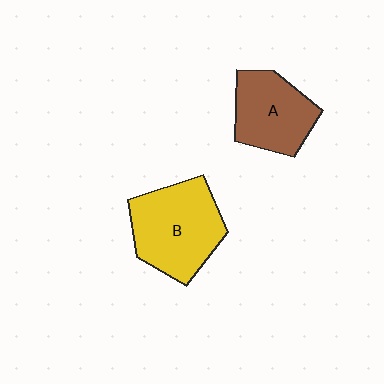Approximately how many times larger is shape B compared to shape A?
Approximately 1.3 times.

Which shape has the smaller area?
Shape A (brown).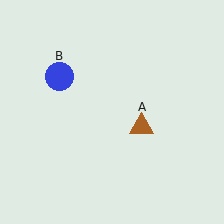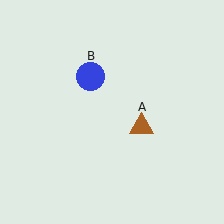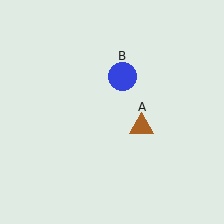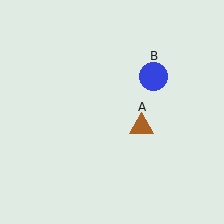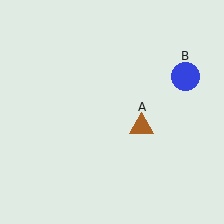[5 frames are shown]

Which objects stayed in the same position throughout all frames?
Brown triangle (object A) remained stationary.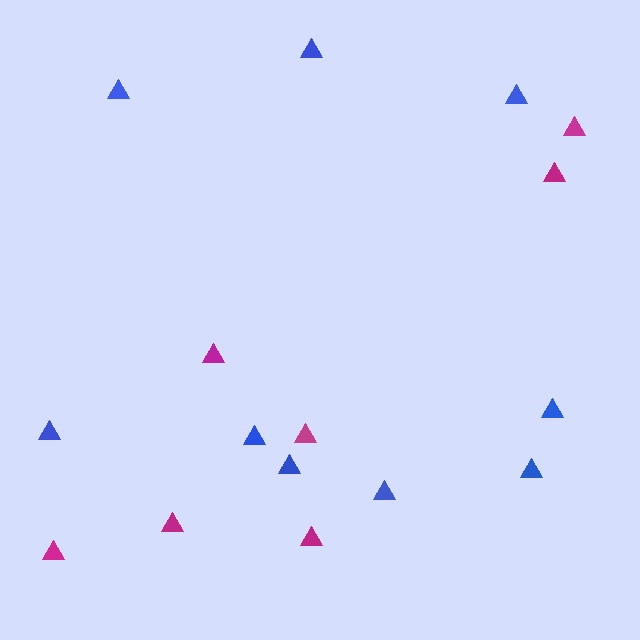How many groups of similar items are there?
There are 2 groups: one group of blue triangles (9) and one group of magenta triangles (7).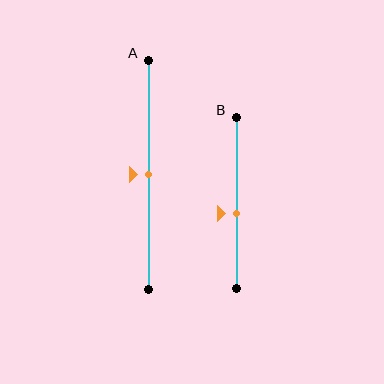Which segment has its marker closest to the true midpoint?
Segment A has its marker closest to the true midpoint.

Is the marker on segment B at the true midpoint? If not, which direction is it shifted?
No, the marker on segment B is shifted downward by about 6% of the segment length.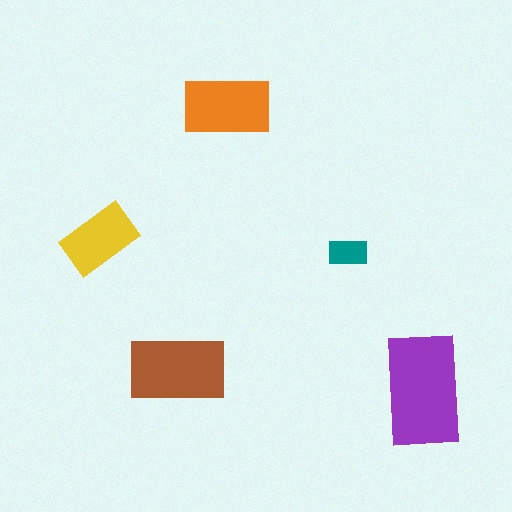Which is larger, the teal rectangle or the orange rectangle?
The orange one.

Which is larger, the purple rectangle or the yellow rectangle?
The purple one.